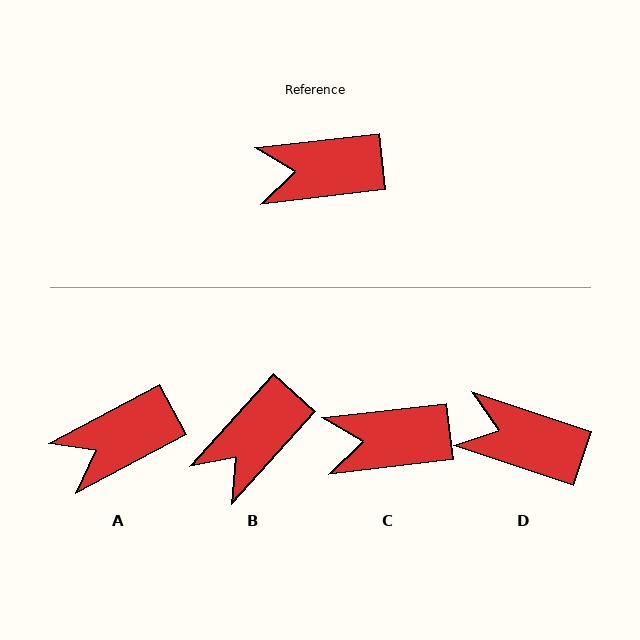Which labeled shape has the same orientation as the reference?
C.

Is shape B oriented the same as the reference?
No, it is off by about 41 degrees.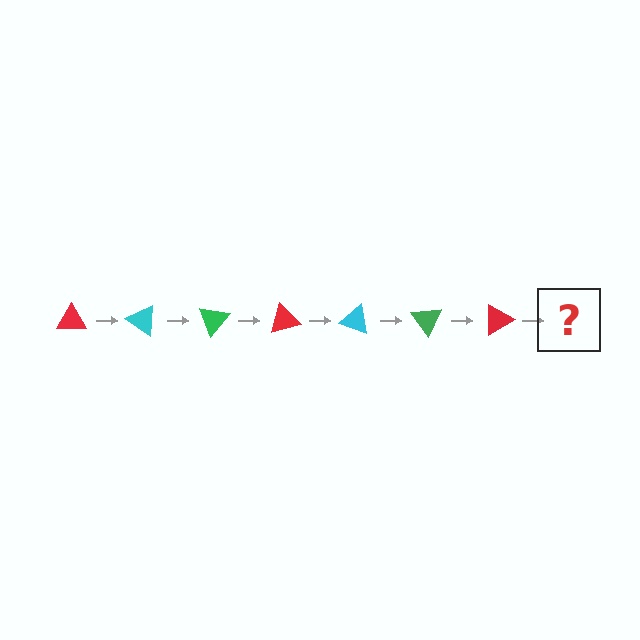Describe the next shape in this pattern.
It should be a cyan triangle, rotated 245 degrees from the start.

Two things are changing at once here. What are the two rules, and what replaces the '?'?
The two rules are that it rotates 35 degrees each step and the color cycles through red, cyan, and green. The '?' should be a cyan triangle, rotated 245 degrees from the start.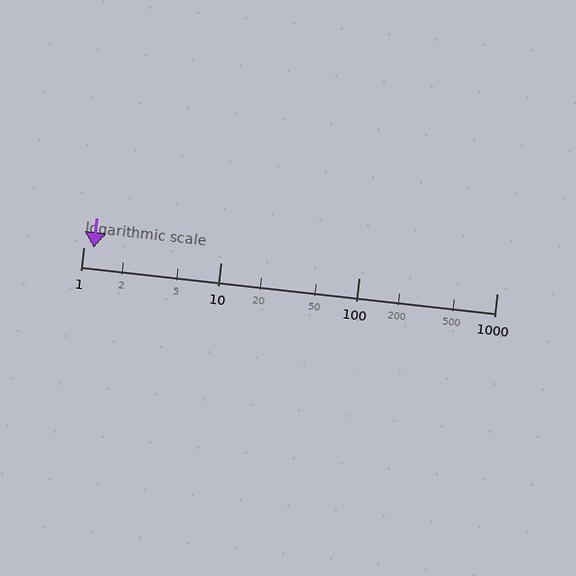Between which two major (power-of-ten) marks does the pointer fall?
The pointer is between 1 and 10.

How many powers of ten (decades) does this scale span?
The scale spans 3 decades, from 1 to 1000.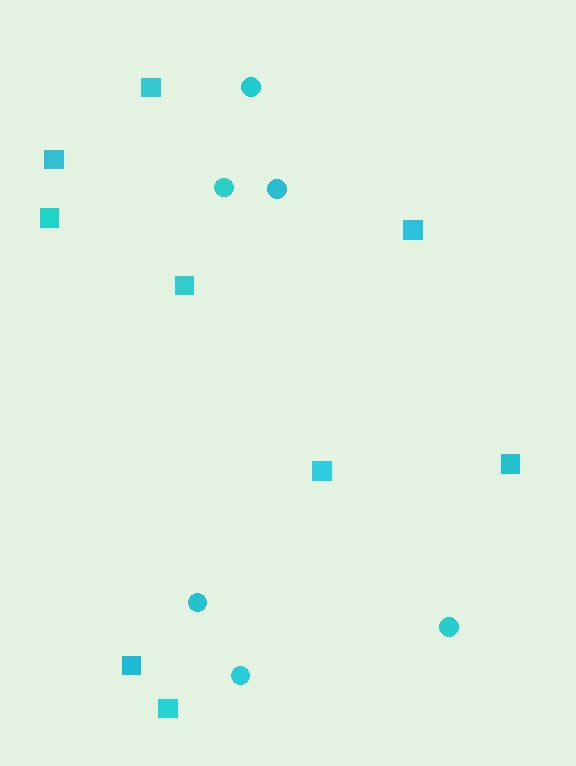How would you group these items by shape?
There are 2 groups: one group of squares (9) and one group of circles (6).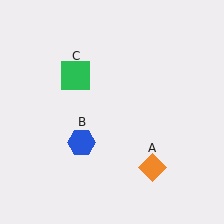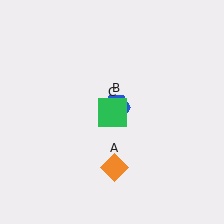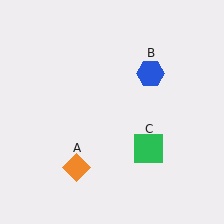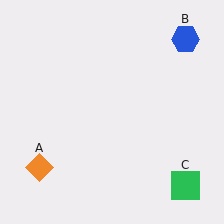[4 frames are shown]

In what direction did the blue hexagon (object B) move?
The blue hexagon (object B) moved up and to the right.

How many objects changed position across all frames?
3 objects changed position: orange diamond (object A), blue hexagon (object B), green square (object C).